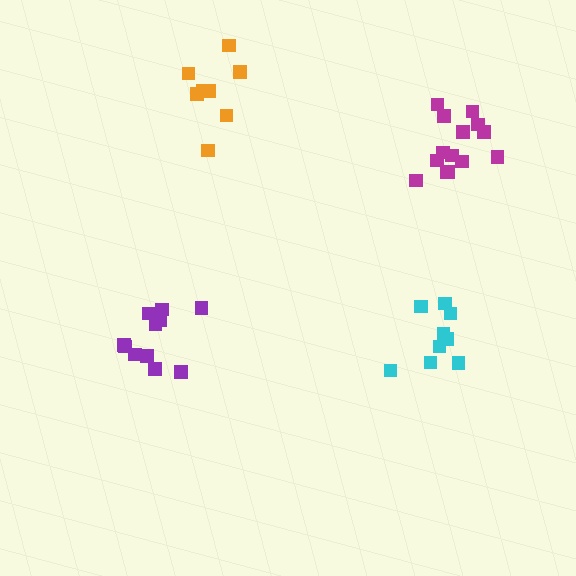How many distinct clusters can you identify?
There are 4 distinct clusters.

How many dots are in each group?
Group 1: 9 dots, Group 2: 14 dots, Group 3: 9 dots, Group 4: 11 dots (43 total).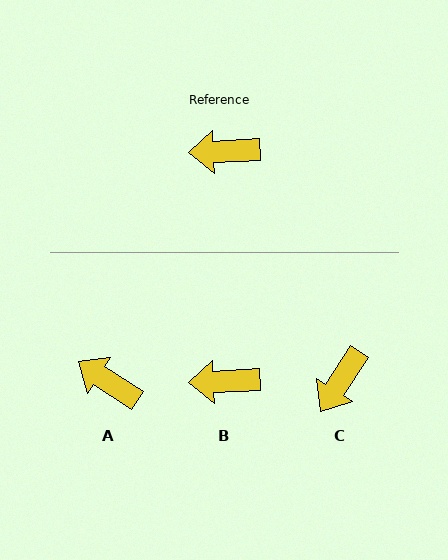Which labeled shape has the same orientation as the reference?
B.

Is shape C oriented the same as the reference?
No, it is off by about 54 degrees.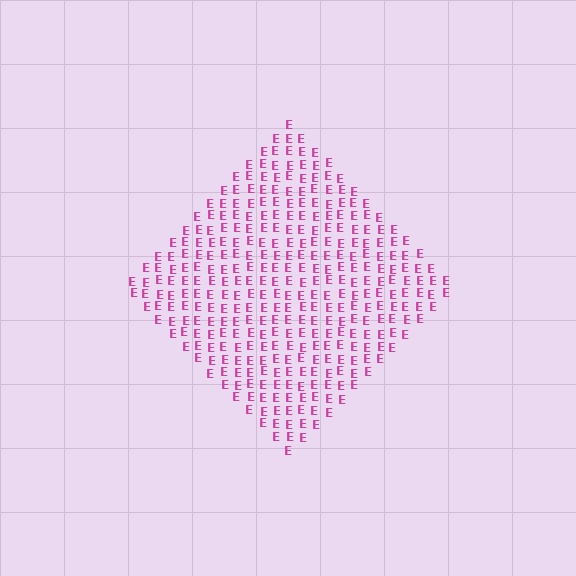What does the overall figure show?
The overall figure shows a diamond.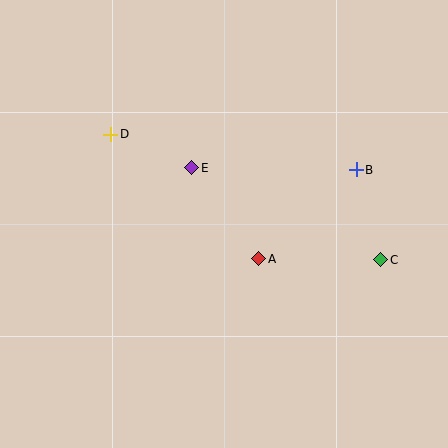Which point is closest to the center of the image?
Point A at (259, 259) is closest to the center.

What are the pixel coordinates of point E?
Point E is at (192, 168).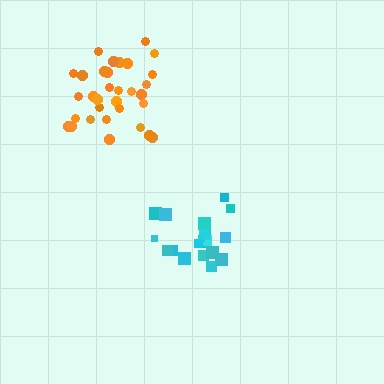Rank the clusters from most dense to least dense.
orange, cyan.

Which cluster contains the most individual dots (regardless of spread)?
Orange (32).